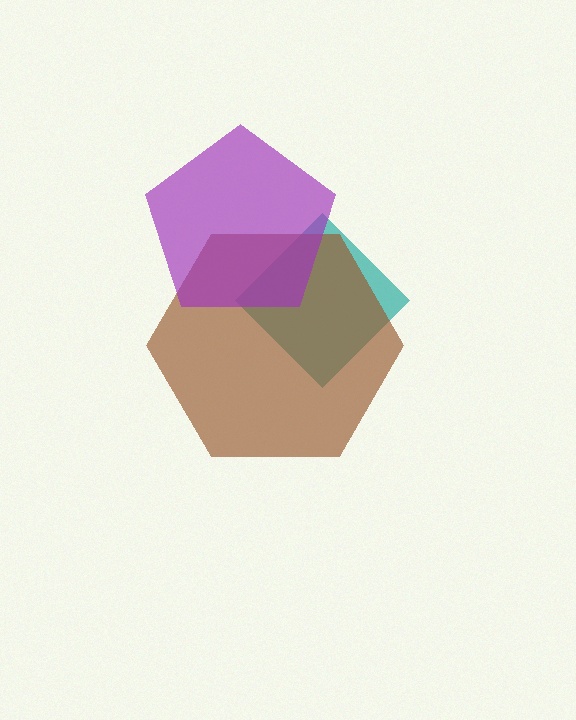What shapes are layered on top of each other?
The layered shapes are: a teal diamond, a brown hexagon, a purple pentagon.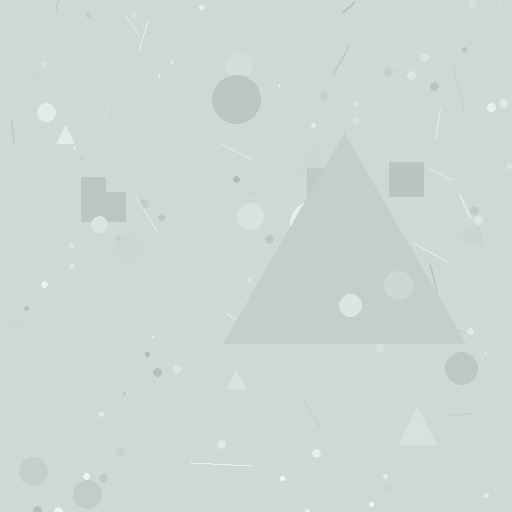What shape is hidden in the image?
A triangle is hidden in the image.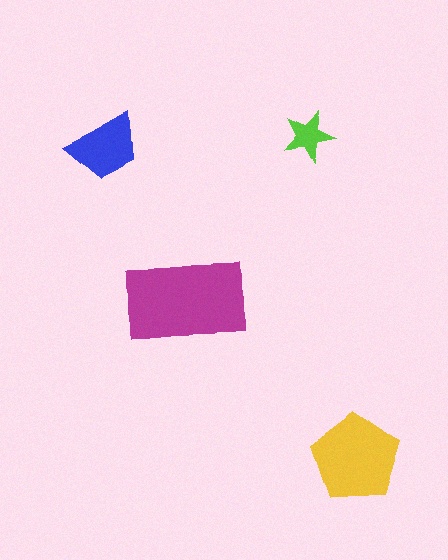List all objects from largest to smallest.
The magenta rectangle, the yellow pentagon, the blue trapezoid, the lime star.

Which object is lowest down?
The yellow pentagon is bottommost.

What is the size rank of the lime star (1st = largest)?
4th.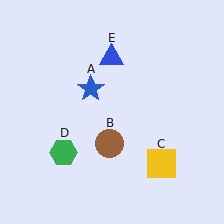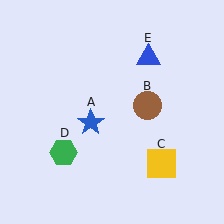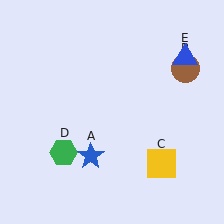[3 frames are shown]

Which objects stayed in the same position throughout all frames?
Yellow square (object C) and green hexagon (object D) remained stationary.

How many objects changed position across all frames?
3 objects changed position: blue star (object A), brown circle (object B), blue triangle (object E).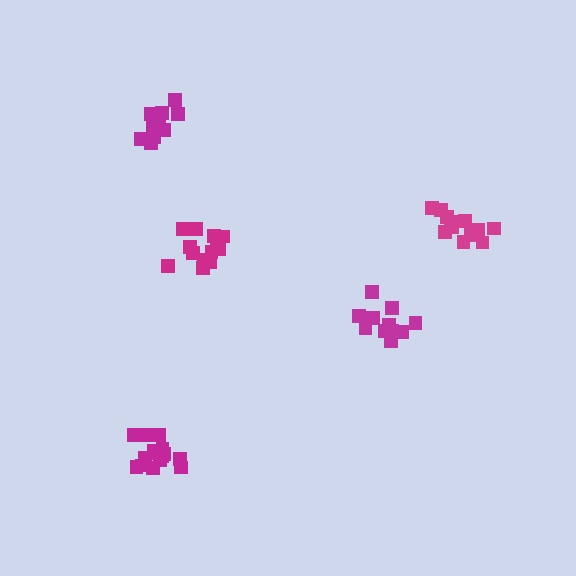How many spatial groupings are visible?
There are 5 spatial groupings.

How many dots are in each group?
Group 1: 13 dots, Group 2: 15 dots, Group 3: 12 dots, Group 4: 12 dots, Group 5: 15 dots (67 total).